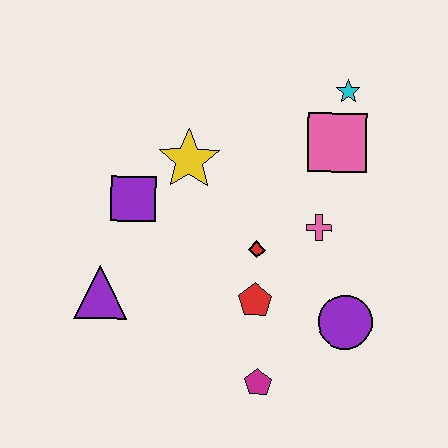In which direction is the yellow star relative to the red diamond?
The yellow star is above the red diamond.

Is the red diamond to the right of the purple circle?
No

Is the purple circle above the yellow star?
No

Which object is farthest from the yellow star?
The magenta pentagon is farthest from the yellow star.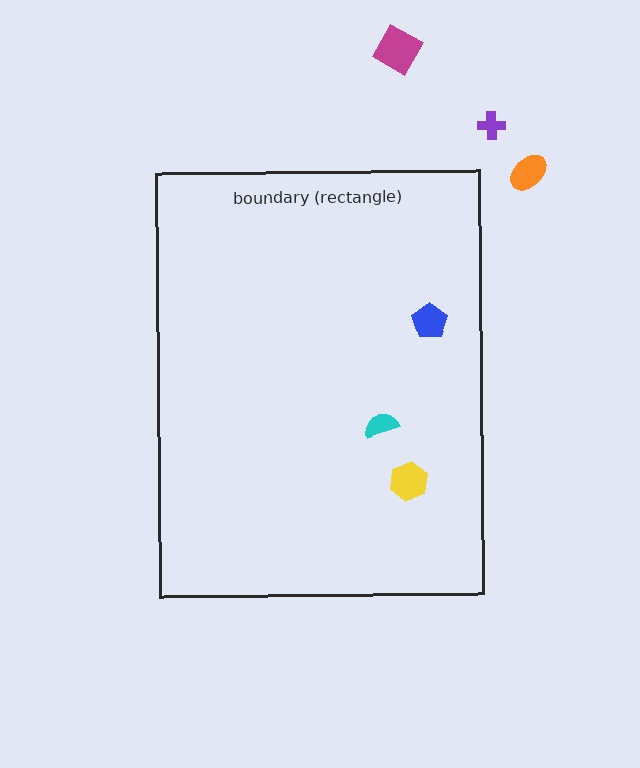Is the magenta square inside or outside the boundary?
Outside.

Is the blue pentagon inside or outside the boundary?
Inside.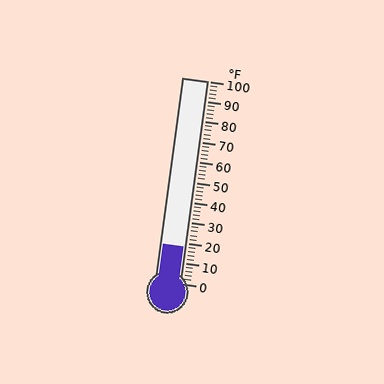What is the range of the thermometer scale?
The thermometer scale ranges from 0°F to 100°F.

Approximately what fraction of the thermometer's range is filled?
The thermometer is filled to approximately 20% of its range.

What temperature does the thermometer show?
The thermometer shows approximately 18°F.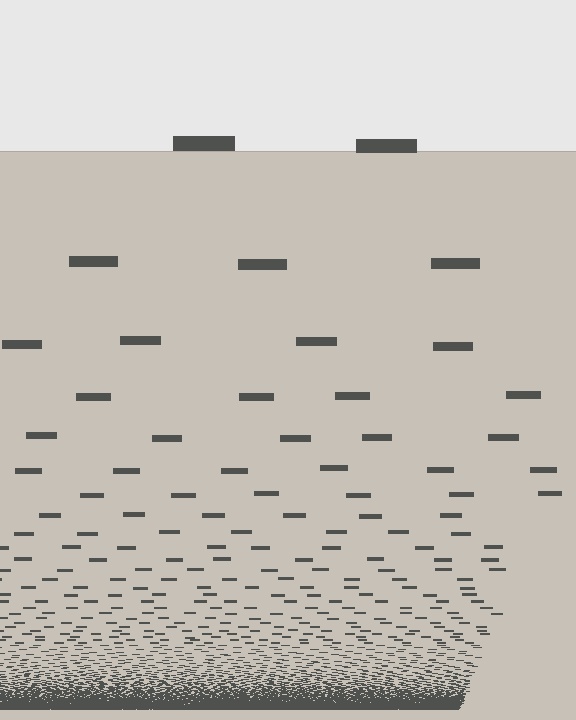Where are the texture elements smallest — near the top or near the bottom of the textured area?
Near the bottom.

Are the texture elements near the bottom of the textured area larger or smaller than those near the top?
Smaller. The gradient is inverted — elements near the bottom are smaller and denser.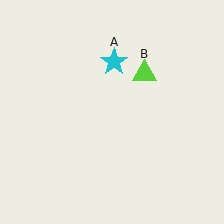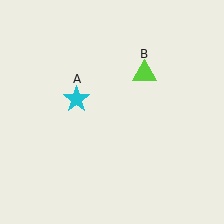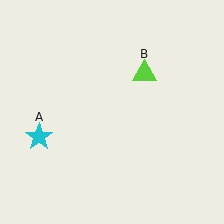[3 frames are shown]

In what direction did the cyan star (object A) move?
The cyan star (object A) moved down and to the left.